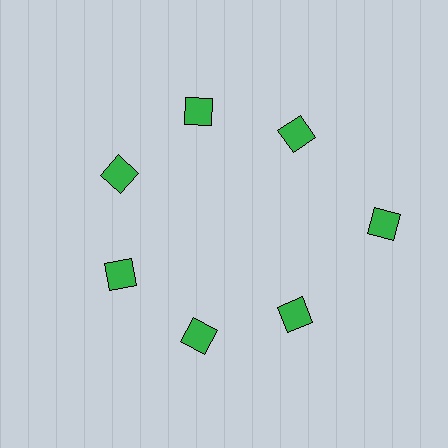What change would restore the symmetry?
The symmetry would be restored by moving it inward, back onto the ring so that all 7 diamonds sit at equal angles and equal distance from the center.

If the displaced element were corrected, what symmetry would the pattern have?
It would have 7-fold rotational symmetry — the pattern would map onto itself every 51 degrees.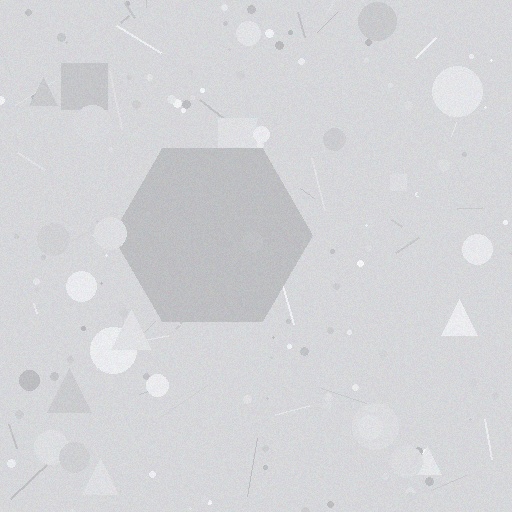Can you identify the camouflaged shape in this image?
The camouflaged shape is a hexagon.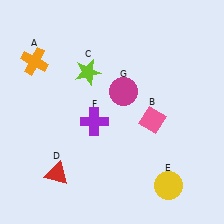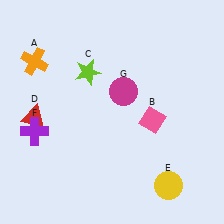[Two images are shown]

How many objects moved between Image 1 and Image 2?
2 objects moved between the two images.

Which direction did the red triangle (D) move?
The red triangle (D) moved up.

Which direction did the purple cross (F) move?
The purple cross (F) moved left.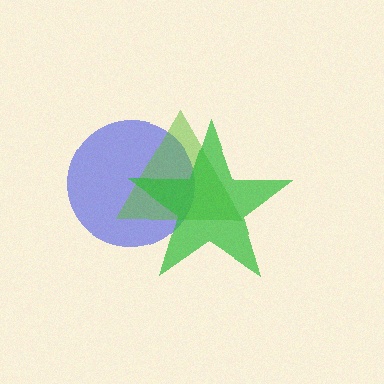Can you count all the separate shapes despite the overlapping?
Yes, there are 3 separate shapes.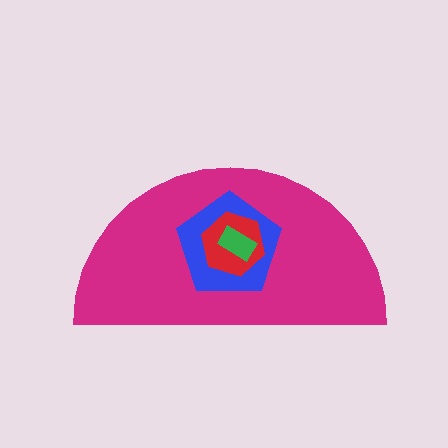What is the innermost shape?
The green rectangle.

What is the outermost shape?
The magenta semicircle.